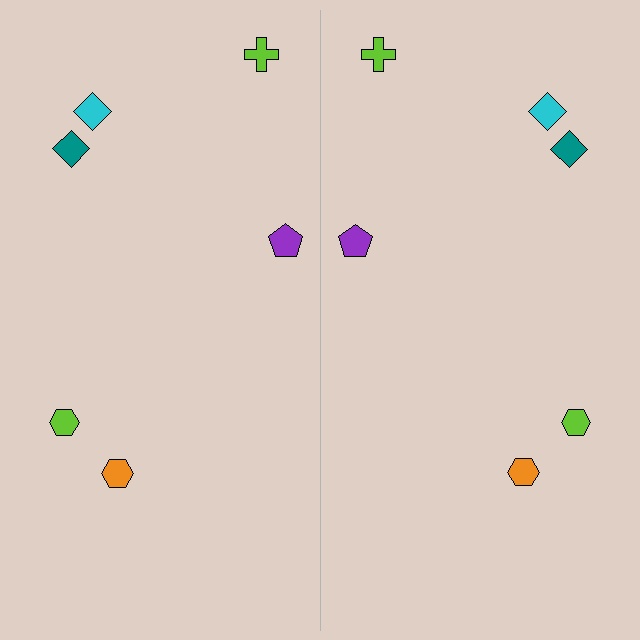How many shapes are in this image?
There are 12 shapes in this image.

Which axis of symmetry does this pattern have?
The pattern has a vertical axis of symmetry running through the center of the image.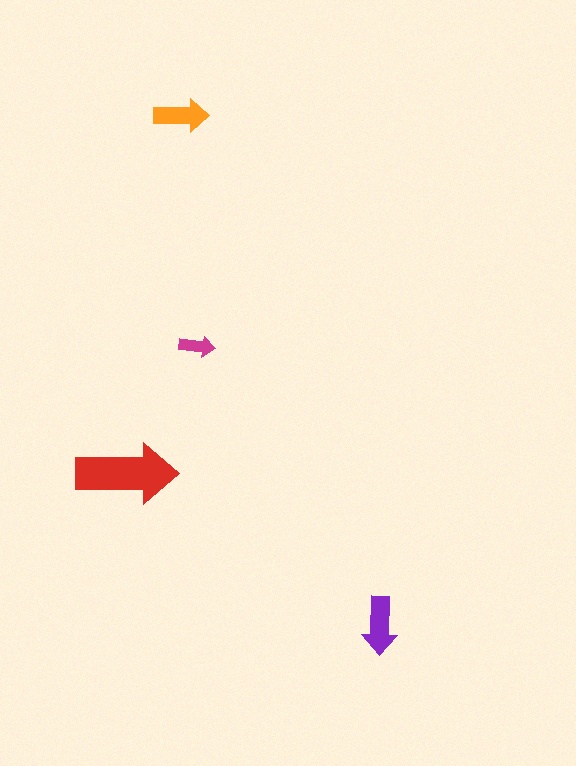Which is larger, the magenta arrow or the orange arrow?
The orange one.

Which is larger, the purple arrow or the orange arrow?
The purple one.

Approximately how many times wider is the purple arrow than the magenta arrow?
About 1.5 times wider.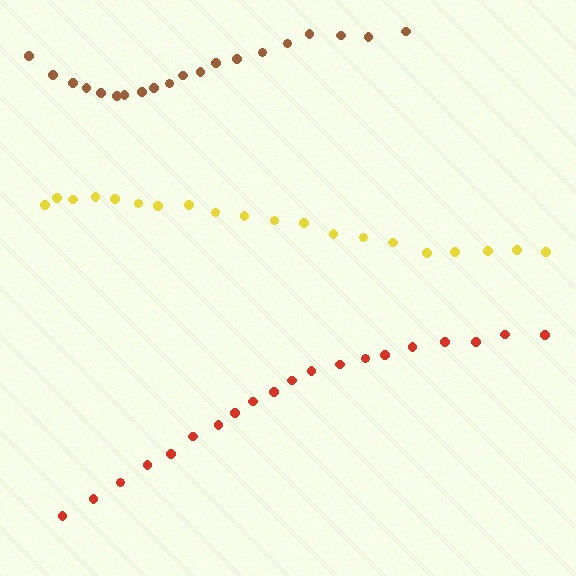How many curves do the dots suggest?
There are 3 distinct paths.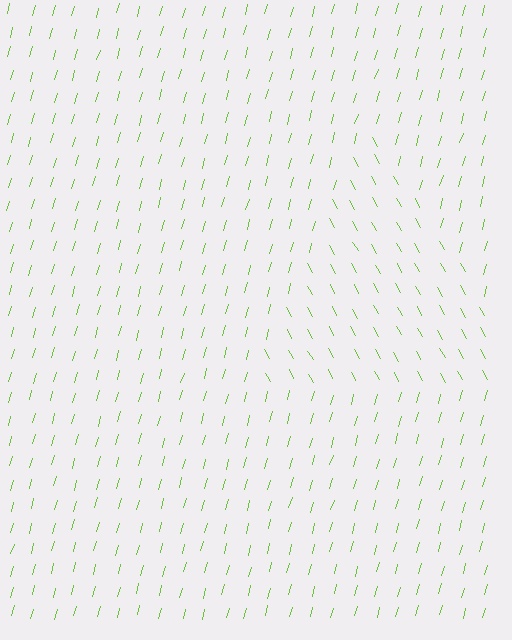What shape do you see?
I see a triangle.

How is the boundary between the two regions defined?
The boundary is defined purely by a change in line orientation (approximately 45 degrees difference). All lines are the same color and thickness.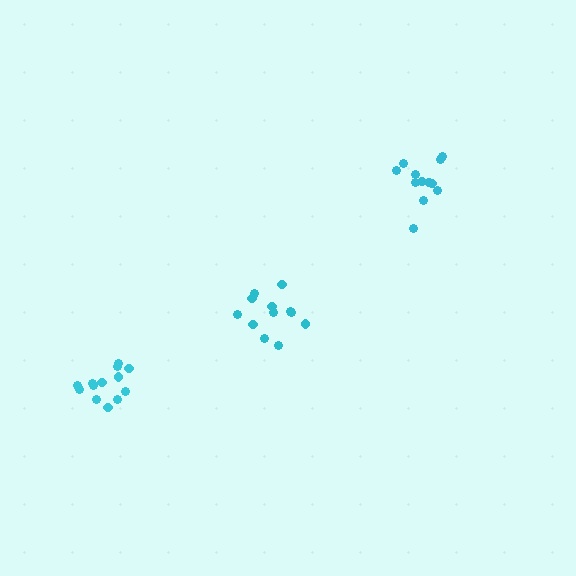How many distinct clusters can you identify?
There are 3 distinct clusters.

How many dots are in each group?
Group 1: 12 dots, Group 2: 12 dots, Group 3: 13 dots (37 total).